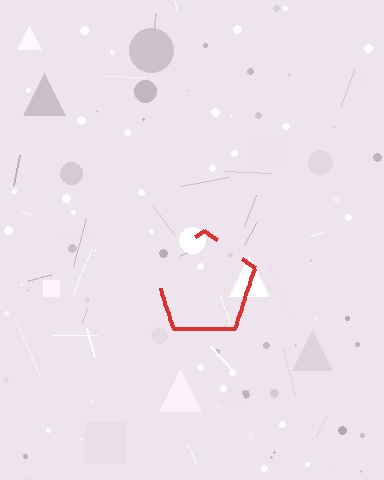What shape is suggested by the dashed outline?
The dashed outline suggests a pentagon.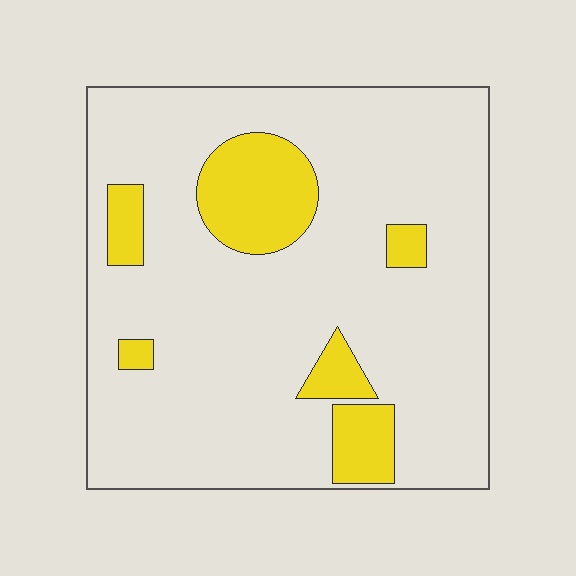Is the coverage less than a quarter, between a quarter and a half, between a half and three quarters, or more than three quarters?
Less than a quarter.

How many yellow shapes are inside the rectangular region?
6.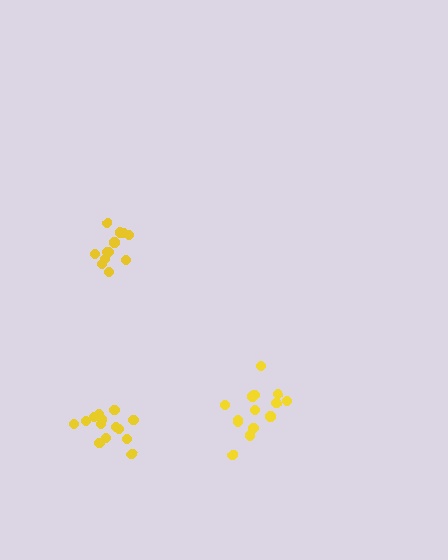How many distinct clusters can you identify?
There are 3 distinct clusters.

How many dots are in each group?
Group 1: 12 dots, Group 2: 14 dots, Group 3: 14 dots (40 total).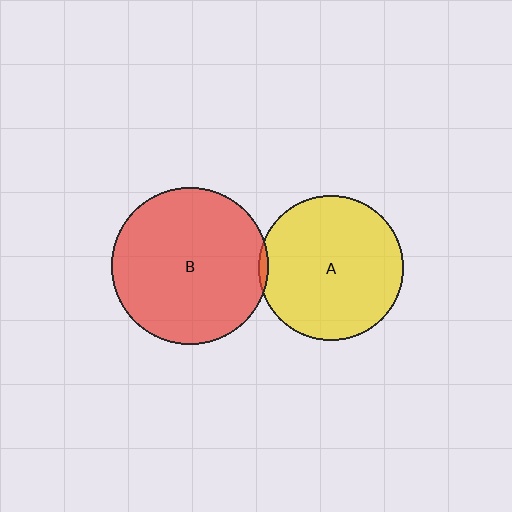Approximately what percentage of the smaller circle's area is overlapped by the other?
Approximately 5%.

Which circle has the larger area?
Circle B (red).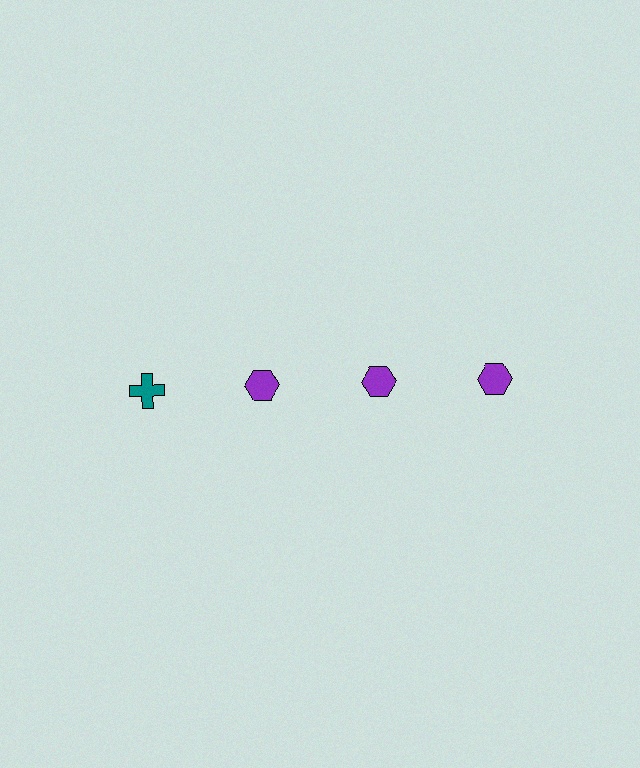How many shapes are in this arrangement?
There are 4 shapes arranged in a grid pattern.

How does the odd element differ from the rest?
It differs in both color (teal instead of purple) and shape (cross instead of hexagon).